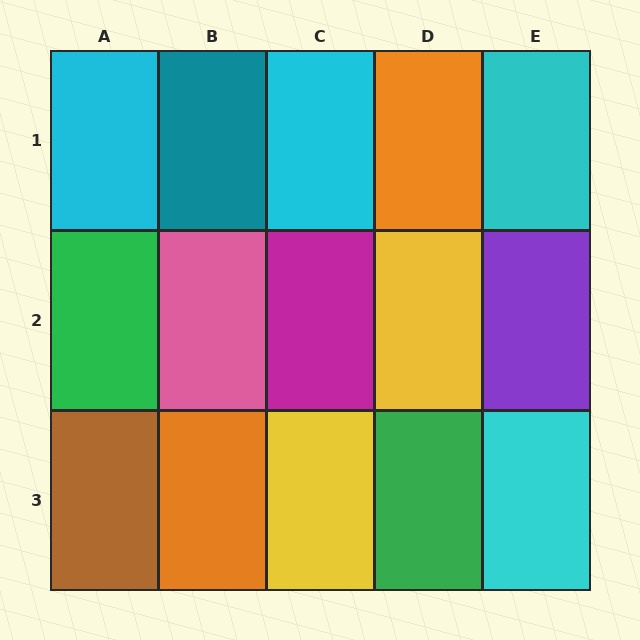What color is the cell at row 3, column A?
Brown.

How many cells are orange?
2 cells are orange.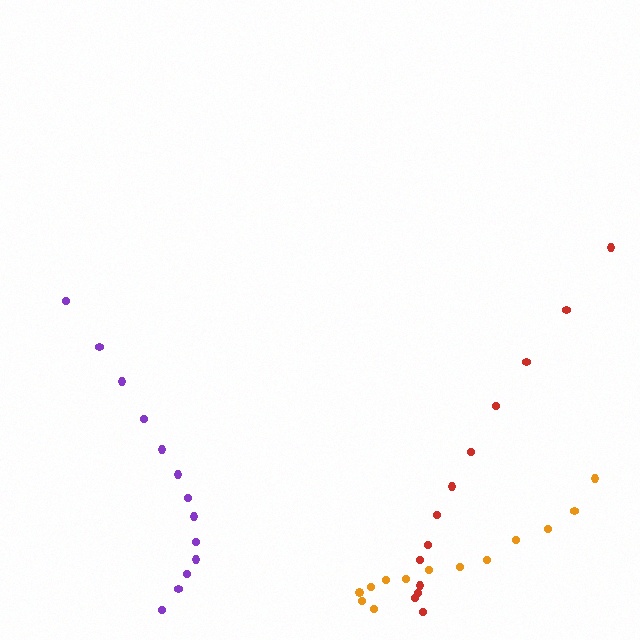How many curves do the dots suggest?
There are 3 distinct paths.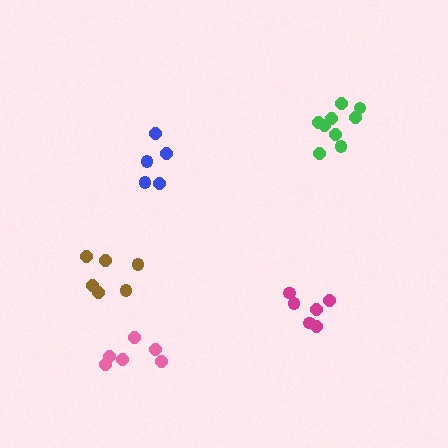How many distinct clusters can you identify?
There are 5 distinct clusters.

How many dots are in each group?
Group 1: 6 dots, Group 2: 5 dots, Group 3: 6 dots, Group 4: 6 dots, Group 5: 9 dots (32 total).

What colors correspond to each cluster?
The clusters are colored: magenta, blue, pink, brown, green.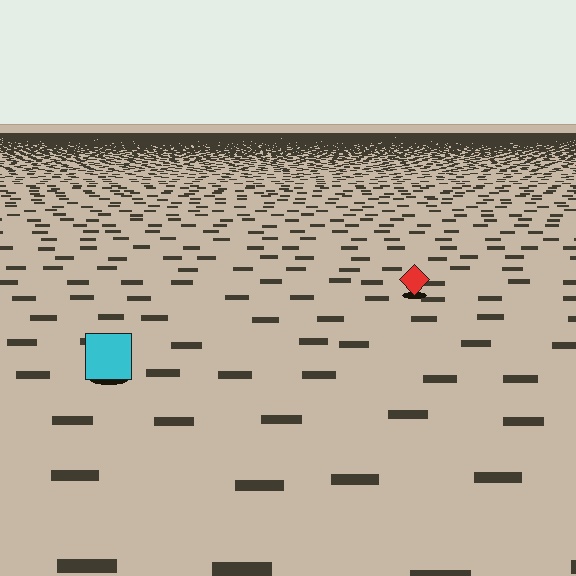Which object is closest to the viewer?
The cyan square is closest. The texture marks near it are larger and more spread out.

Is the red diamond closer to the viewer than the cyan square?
No. The cyan square is closer — you can tell from the texture gradient: the ground texture is coarser near it.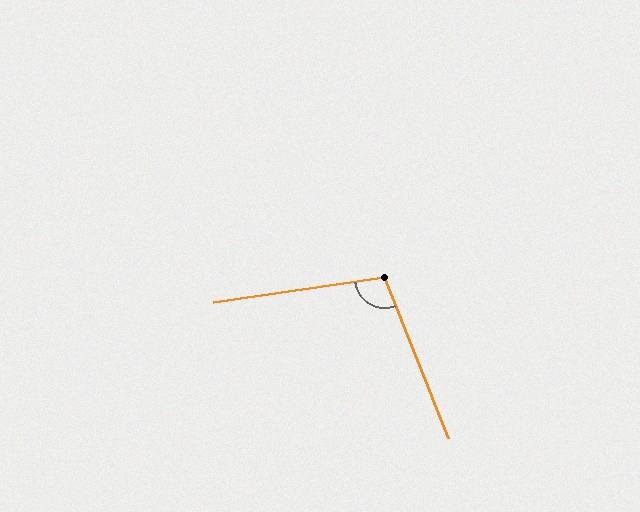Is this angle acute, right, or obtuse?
It is obtuse.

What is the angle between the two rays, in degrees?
Approximately 104 degrees.